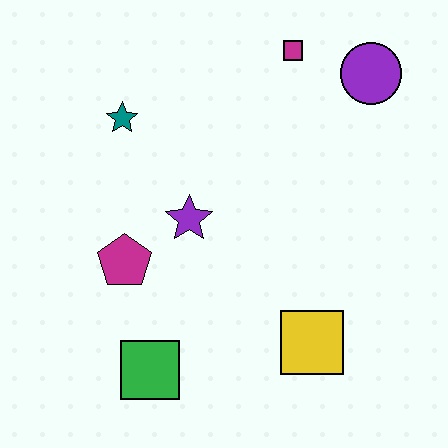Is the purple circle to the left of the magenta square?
No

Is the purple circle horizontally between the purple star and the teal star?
No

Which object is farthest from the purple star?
The purple circle is farthest from the purple star.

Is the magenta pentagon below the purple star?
Yes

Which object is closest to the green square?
The magenta pentagon is closest to the green square.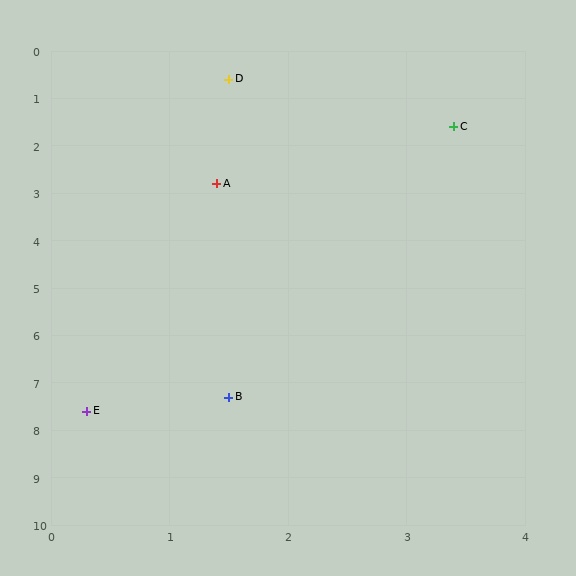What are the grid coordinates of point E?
Point E is at approximately (0.3, 7.6).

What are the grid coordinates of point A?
Point A is at approximately (1.4, 2.8).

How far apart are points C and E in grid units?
Points C and E are about 6.8 grid units apart.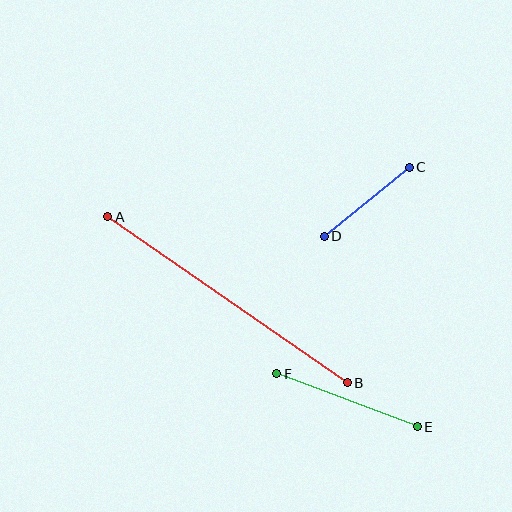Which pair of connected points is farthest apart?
Points A and B are farthest apart.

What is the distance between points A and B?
The distance is approximately 291 pixels.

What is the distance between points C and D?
The distance is approximately 110 pixels.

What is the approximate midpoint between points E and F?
The midpoint is at approximately (347, 400) pixels.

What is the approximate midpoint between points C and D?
The midpoint is at approximately (367, 202) pixels.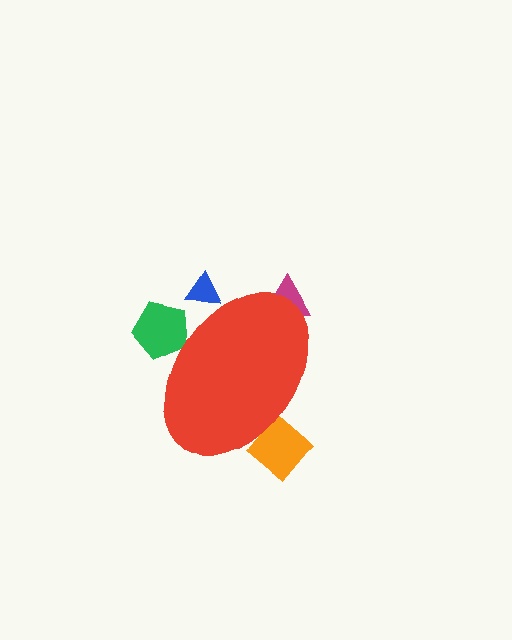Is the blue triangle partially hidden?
Yes, the blue triangle is partially hidden behind the red ellipse.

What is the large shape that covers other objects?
A red ellipse.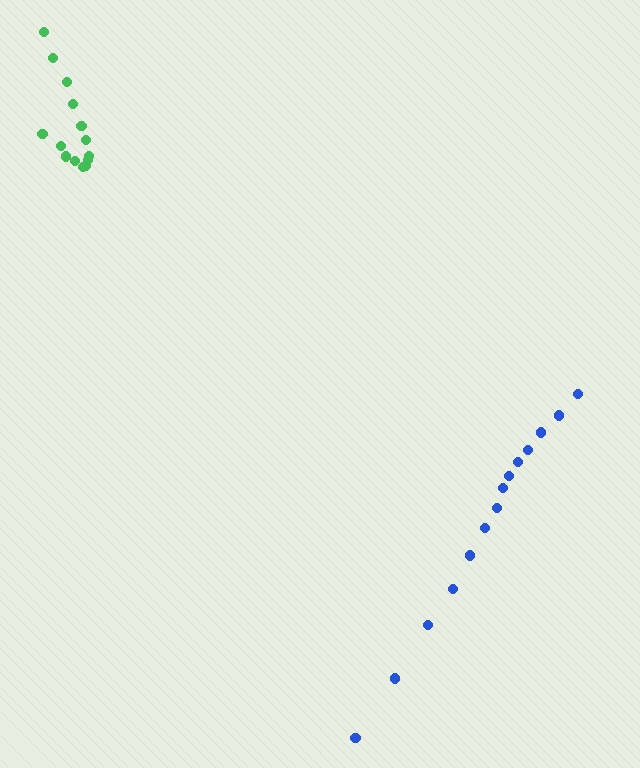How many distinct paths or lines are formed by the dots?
There are 2 distinct paths.